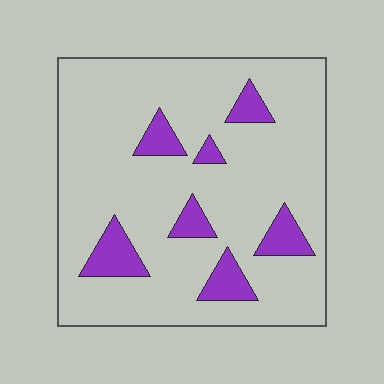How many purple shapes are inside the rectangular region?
7.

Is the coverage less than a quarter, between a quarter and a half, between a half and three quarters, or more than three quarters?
Less than a quarter.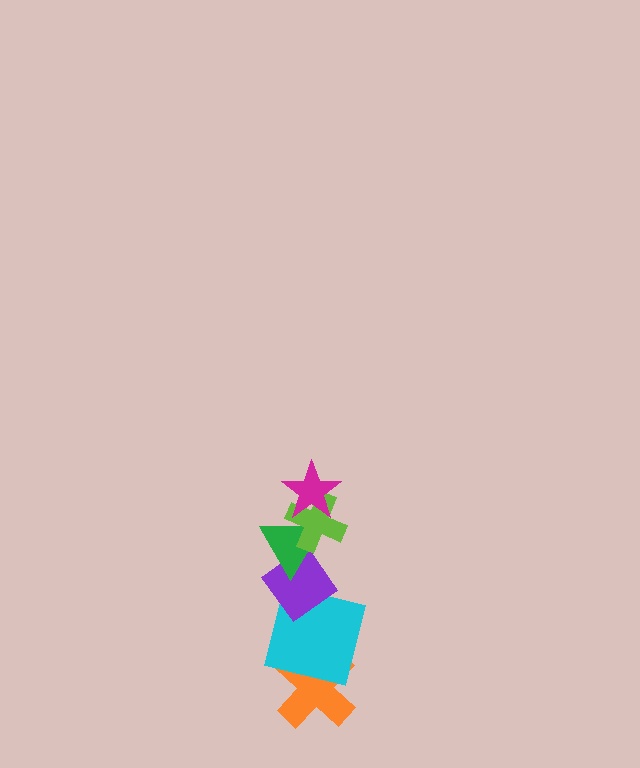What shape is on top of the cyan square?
The purple diamond is on top of the cyan square.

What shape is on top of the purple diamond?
The green triangle is on top of the purple diamond.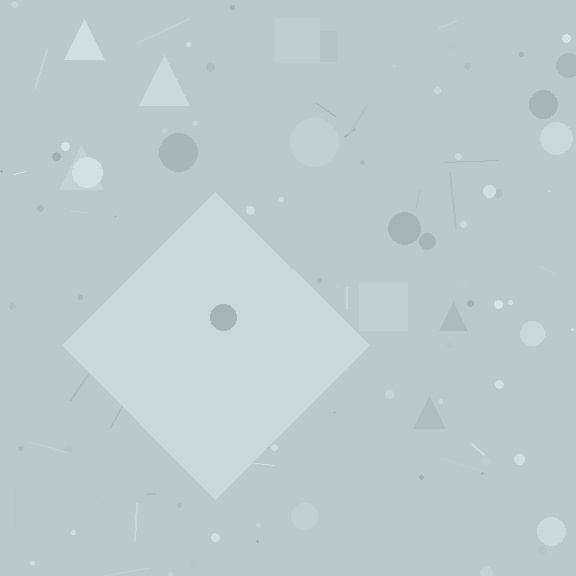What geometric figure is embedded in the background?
A diamond is embedded in the background.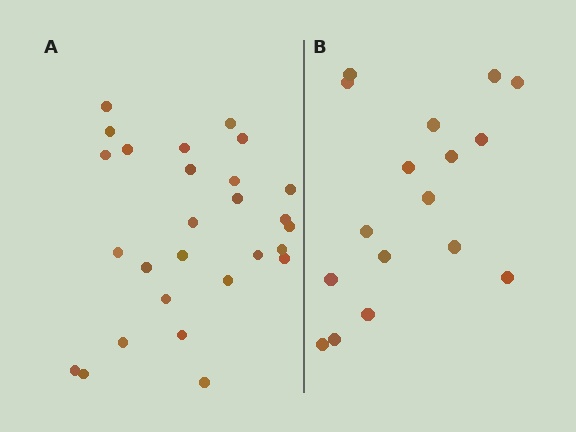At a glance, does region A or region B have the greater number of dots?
Region A (the left region) has more dots.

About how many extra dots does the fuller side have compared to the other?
Region A has roughly 10 or so more dots than region B.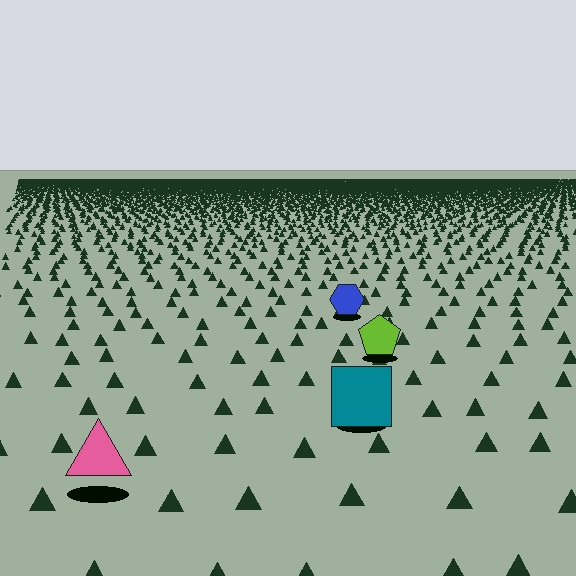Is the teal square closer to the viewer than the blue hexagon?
Yes. The teal square is closer — you can tell from the texture gradient: the ground texture is coarser near it.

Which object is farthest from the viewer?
The blue hexagon is farthest from the viewer. It appears smaller and the ground texture around it is denser.